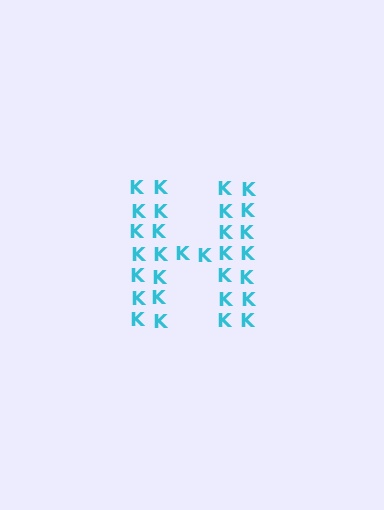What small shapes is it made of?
It is made of small letter K's.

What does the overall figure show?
The overall figure shows the letter H.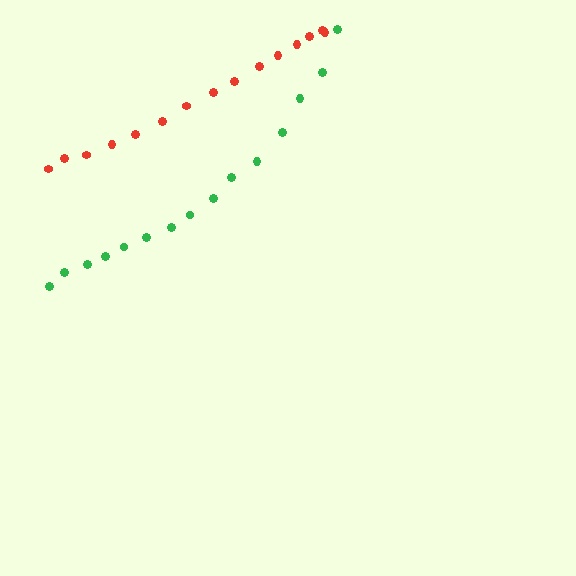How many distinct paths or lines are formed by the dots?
There are 2 distinct paths.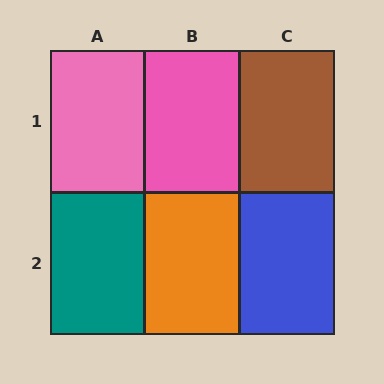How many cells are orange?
1 cell is orange.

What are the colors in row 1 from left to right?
Pink, pink, brown.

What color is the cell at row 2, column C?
Blue.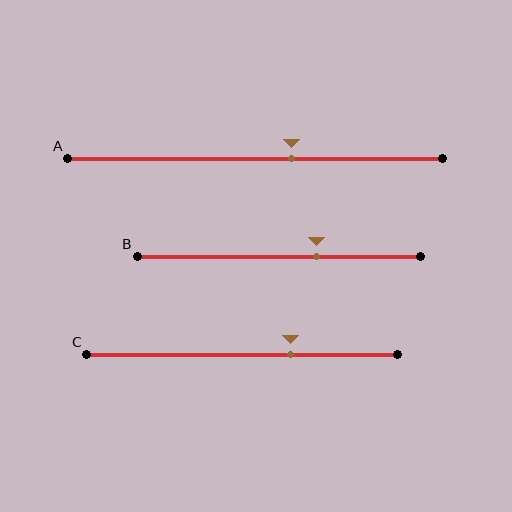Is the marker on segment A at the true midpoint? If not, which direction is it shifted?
No, the marker on segment A is shifted to the right by about 10% of the segment length.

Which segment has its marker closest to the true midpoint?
Segment A has its marker closest to the true midpoint.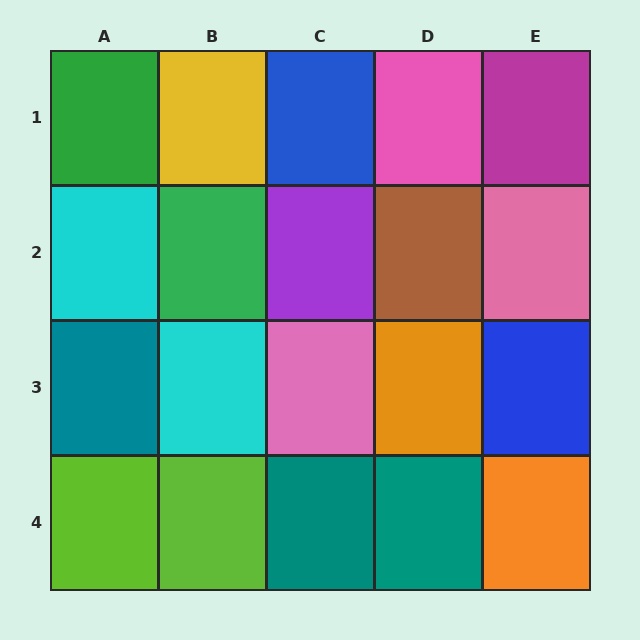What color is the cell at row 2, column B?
Green.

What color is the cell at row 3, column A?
Teal.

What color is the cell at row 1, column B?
Yellow.